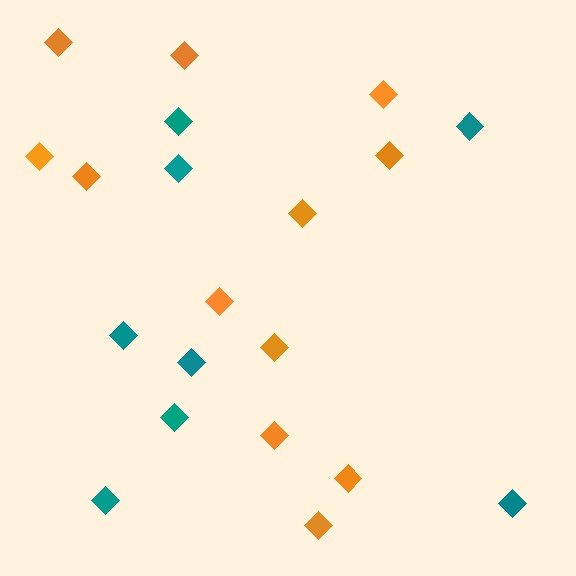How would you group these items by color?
There are 2 groups: one group of teal diamonds (8) and one group of orange diamonds (12).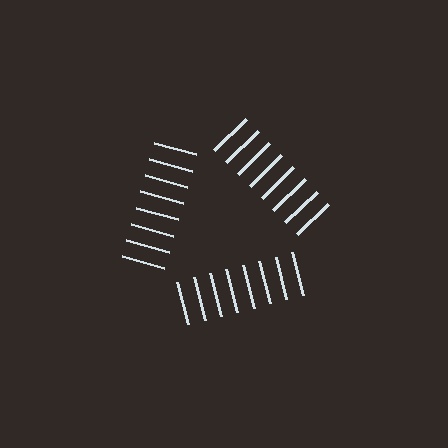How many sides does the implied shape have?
3 sides — the line-ends trace a triangle.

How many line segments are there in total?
24 — 8 along each of the 3 edges.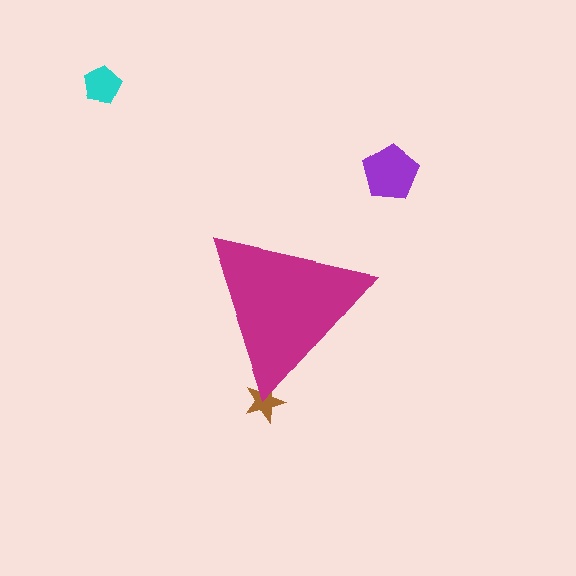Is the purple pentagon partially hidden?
No, the purple pentagon is fully visible.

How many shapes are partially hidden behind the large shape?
1 shape is partially hidden.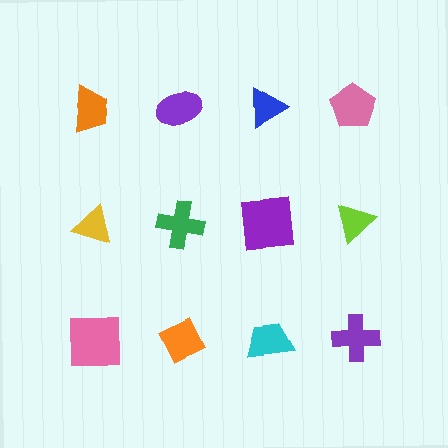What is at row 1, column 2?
A purple ellipse.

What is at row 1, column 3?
A blue triangle.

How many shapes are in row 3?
4 shapes.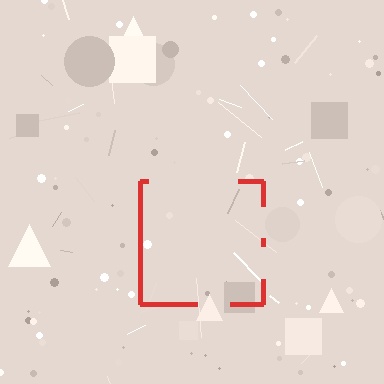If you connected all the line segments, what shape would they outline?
They would outline a square.